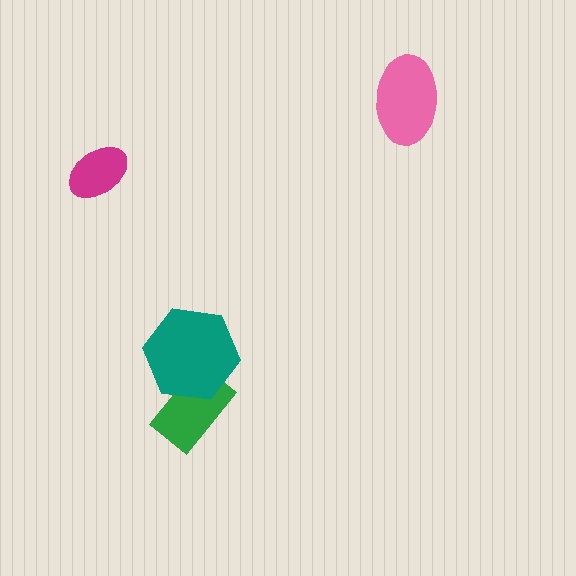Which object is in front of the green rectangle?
The teal hexagon is in front of the green rectangle.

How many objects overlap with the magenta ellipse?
0 objects overlap with the magenta ellipse.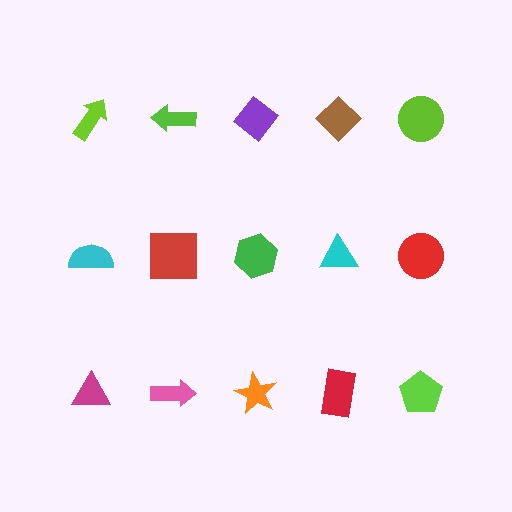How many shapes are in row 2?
5 shapes.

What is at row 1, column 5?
A lime circle.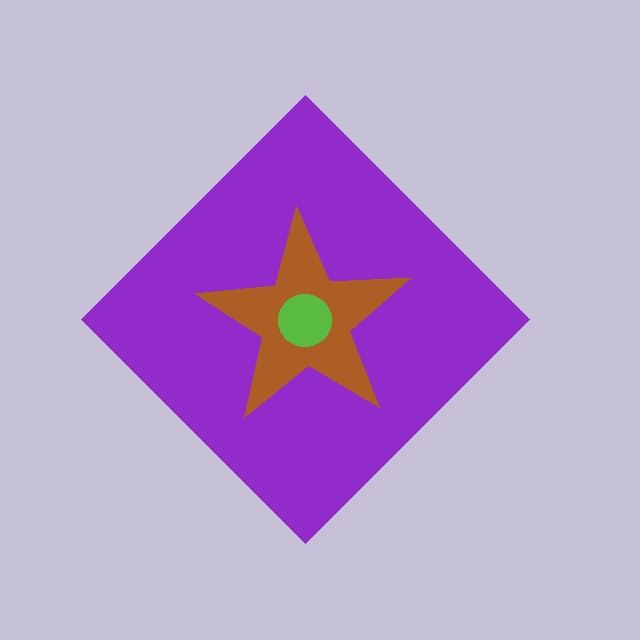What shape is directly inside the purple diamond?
The brown star.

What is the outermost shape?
The purple diamond.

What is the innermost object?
The lime circle.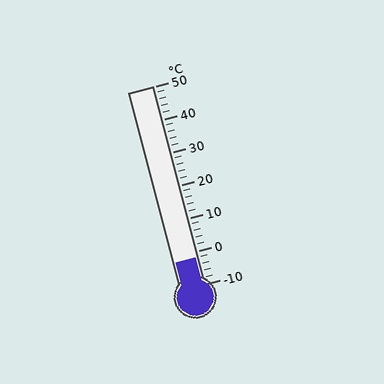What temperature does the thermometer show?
The thermometer shows approximately -2°C.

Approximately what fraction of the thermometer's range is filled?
The thermometer is filled to approximately 15% of its range.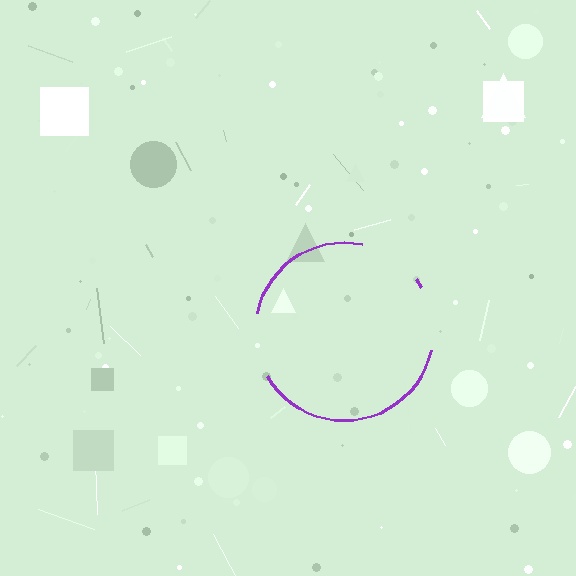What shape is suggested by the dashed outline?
The dashed outline suggests a circle.